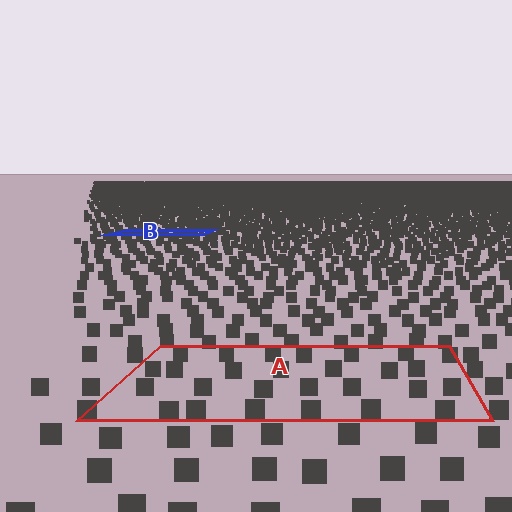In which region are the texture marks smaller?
The texture marks are smaller in region B, because it is farther away.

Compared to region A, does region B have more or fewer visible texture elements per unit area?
Region B has more texture elements per unit area — they are packed more densely because it is farther away.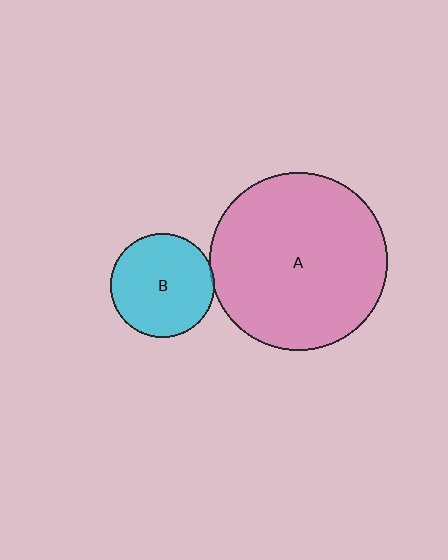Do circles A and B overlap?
Yes.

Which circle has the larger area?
Circle A (pink).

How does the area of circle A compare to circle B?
Approximately 2.9 times.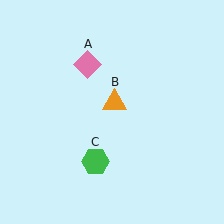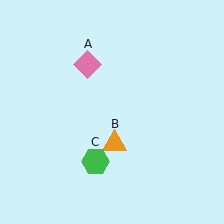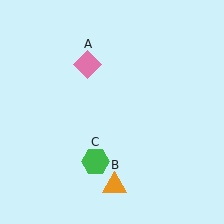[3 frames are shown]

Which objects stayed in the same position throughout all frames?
Pink diamond (object A) and green hexagon (object C) remained stationary.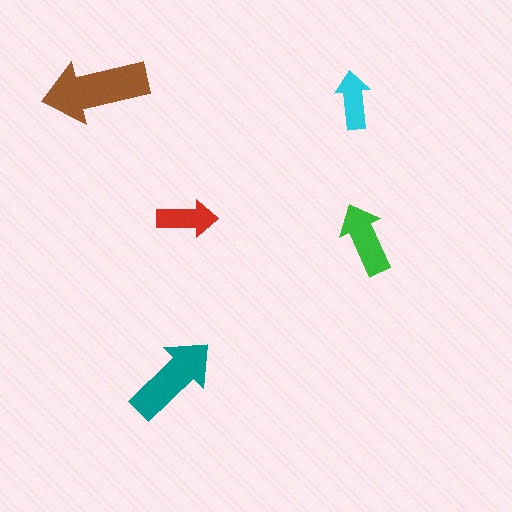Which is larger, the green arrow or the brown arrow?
The brown one.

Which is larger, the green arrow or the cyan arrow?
The green one.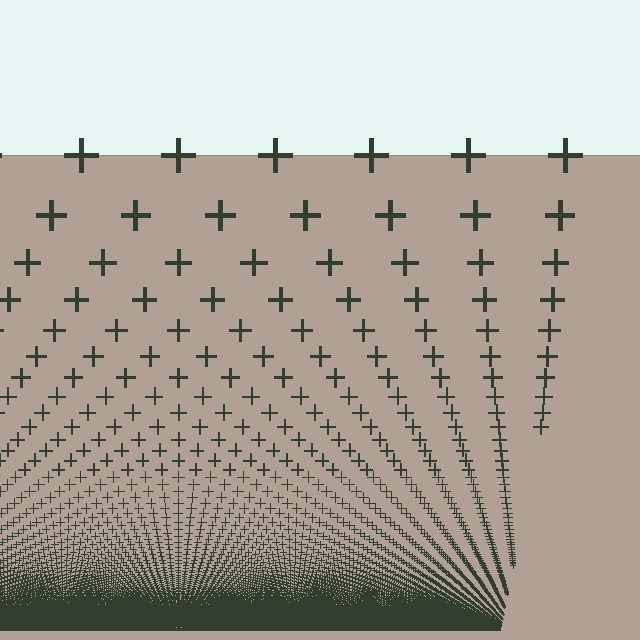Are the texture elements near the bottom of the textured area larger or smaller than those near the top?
Smaller. The gradient is inverted — elements near the bottom are smaller and denser.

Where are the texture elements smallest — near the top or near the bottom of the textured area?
Near the bottom.